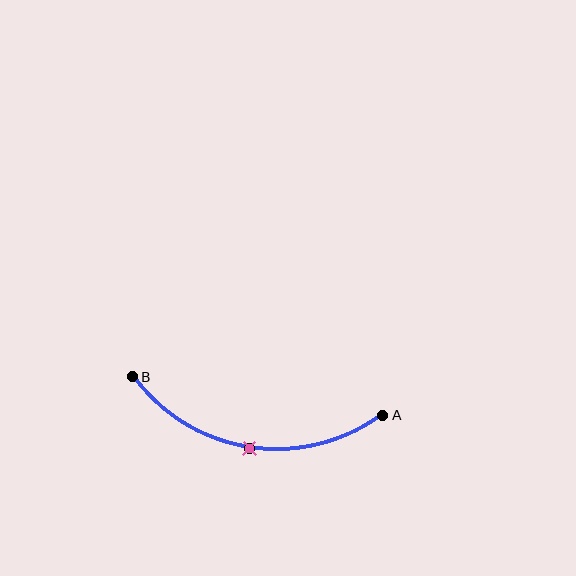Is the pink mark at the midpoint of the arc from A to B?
Yes. The pink mark lies on the arc at equal arc-length from both A and B — it is the arc midpoint.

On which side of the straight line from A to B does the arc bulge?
The arc bulges below the straight line connecting A and B.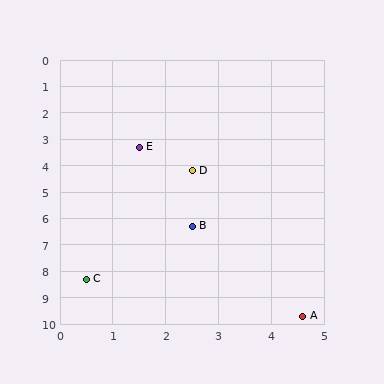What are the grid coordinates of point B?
Point B is at approximately (2.5, 6.3).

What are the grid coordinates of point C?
Point C is at approximately (0.5, 8.3).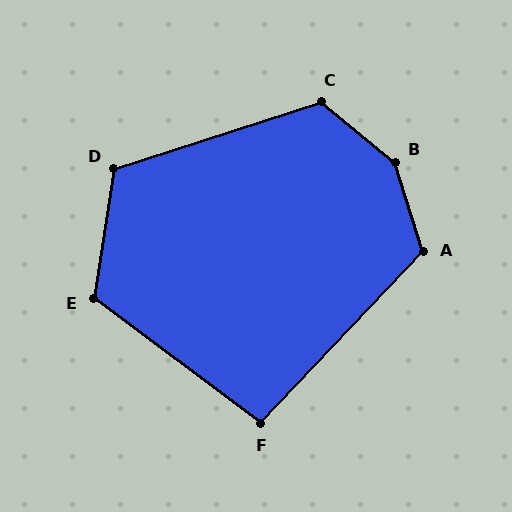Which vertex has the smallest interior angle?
F, at approximately 97 degrees.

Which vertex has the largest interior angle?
B, at approximately 147 degrees.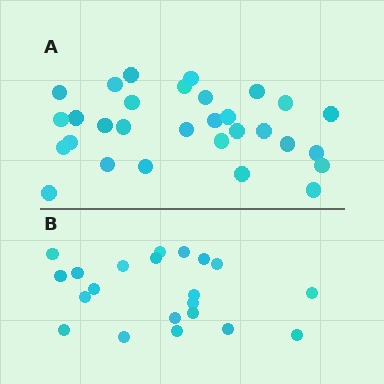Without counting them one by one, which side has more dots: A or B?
Region A (the top region) has more dots.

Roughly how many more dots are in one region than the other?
Region A has roughly 8 or so more dots than region B.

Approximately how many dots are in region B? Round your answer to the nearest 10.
About 20 dots. (The exact count is 21, which rounds to 20.)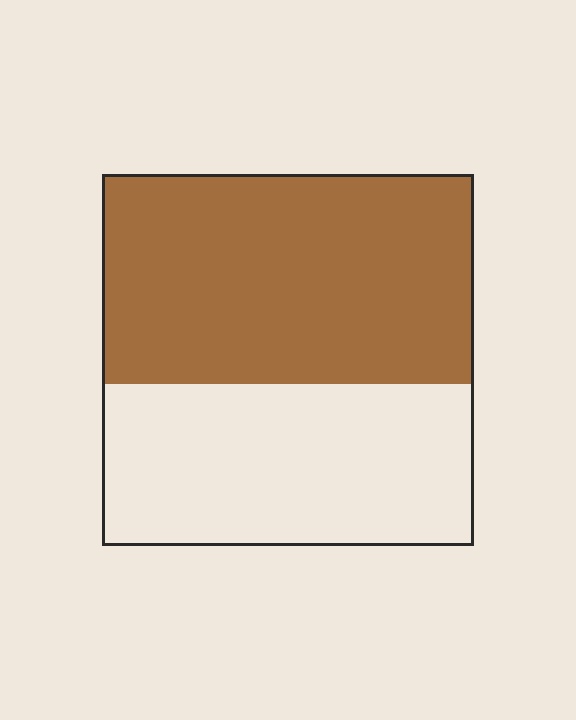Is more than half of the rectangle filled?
Yes.